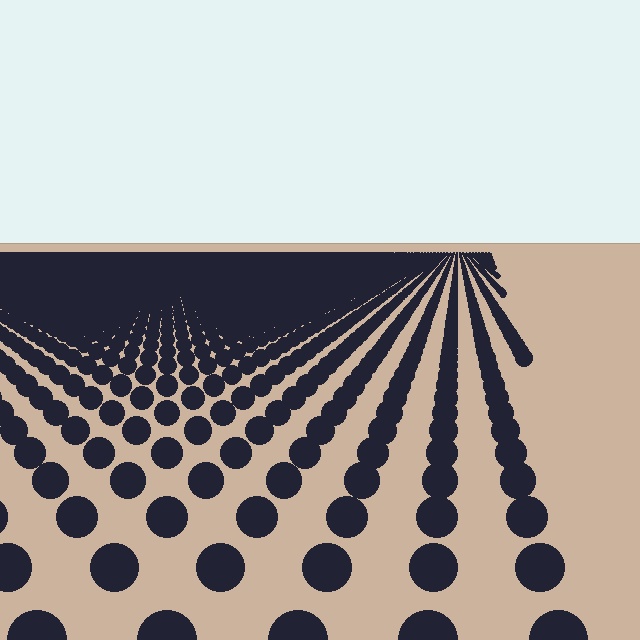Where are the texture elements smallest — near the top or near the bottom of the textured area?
Near the top.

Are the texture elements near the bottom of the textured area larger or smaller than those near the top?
Larger. Near the bottom, elements are closer to the viewer and appear at a bigger on-screen size.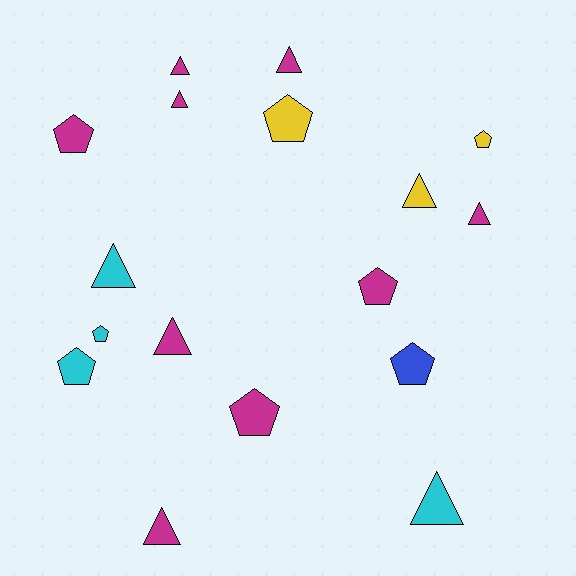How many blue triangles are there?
There are no blue triangles.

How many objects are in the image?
There are 17 objects.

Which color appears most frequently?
Magenta, with 9 objects.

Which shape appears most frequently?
Triangle, with 9 objects.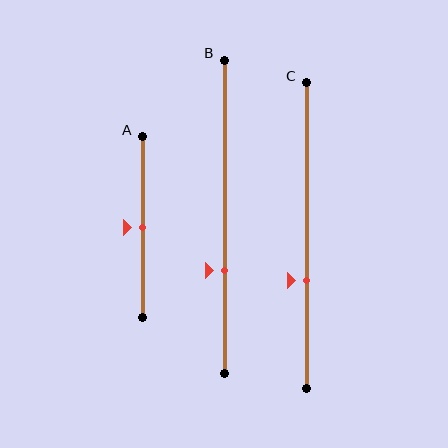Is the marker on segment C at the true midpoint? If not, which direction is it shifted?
No, the marker on segment C is shifted downward by about 15% of the segment length.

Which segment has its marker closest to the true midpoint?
Segment A has its marker closest to the true midpoint.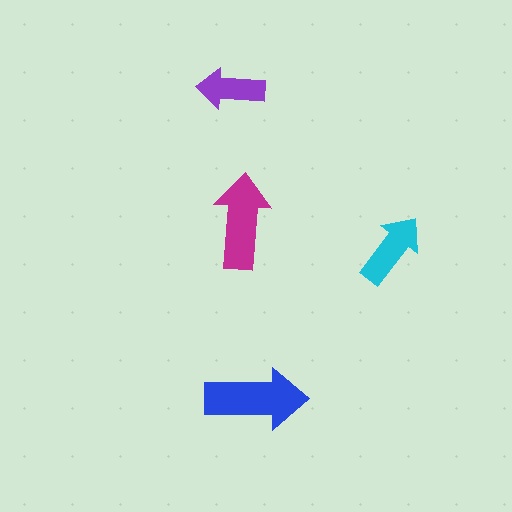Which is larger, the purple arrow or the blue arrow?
The blue one.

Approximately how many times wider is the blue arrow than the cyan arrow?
About 1.5 times wider.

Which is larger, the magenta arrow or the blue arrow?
The blue one.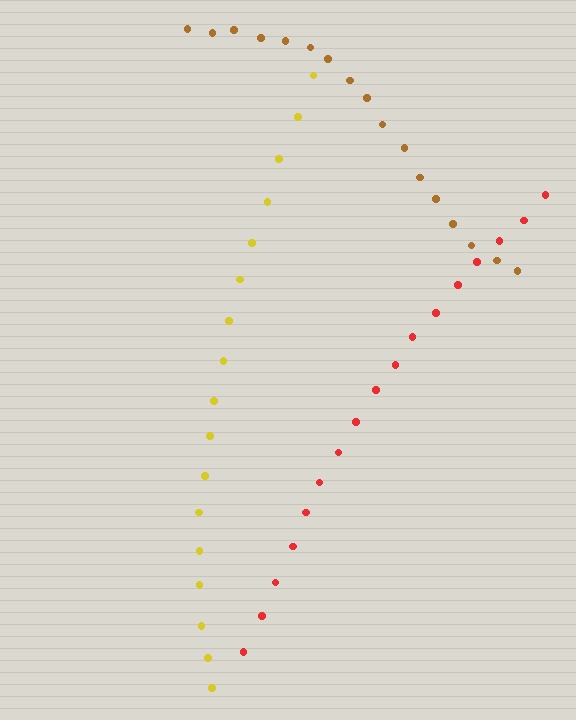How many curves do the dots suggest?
There are 3 distinct paths.